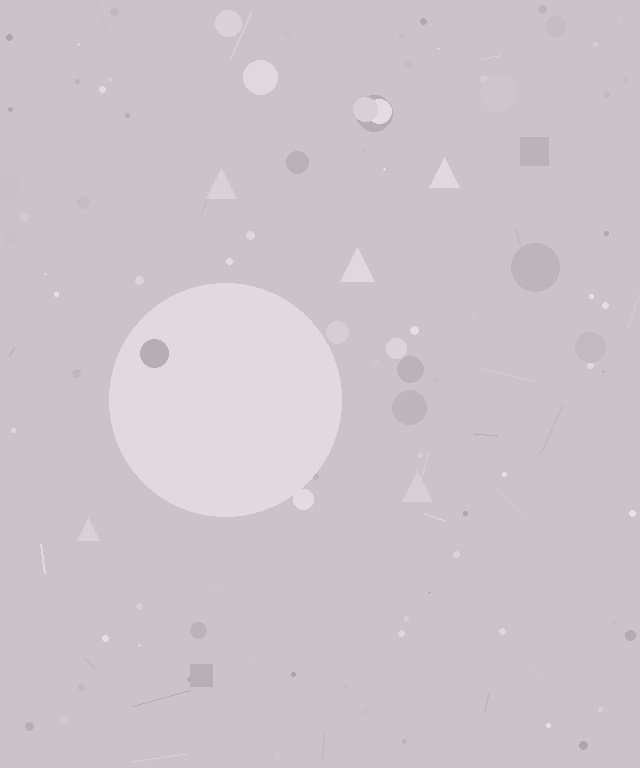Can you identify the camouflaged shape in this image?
The camouflaged shape is a circle.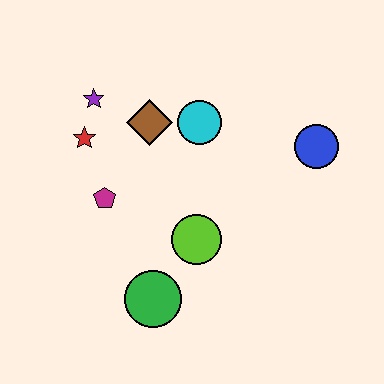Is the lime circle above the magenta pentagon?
No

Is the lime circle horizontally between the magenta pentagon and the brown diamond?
No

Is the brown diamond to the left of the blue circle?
Yes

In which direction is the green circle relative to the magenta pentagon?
The green circle is below the magenta pentagon.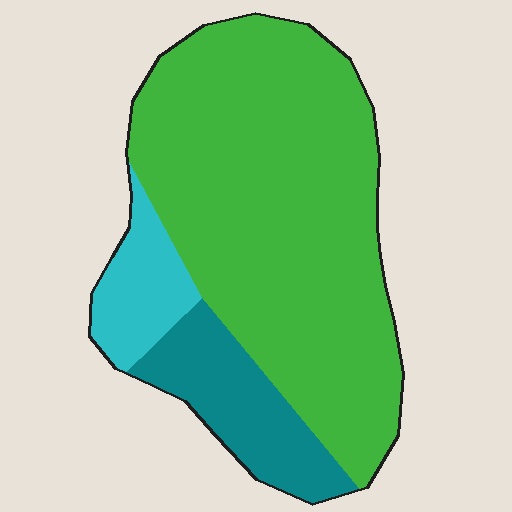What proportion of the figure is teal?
Teal covers 16% of the figure.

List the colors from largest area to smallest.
From largest to smallest: green, teal, cyan.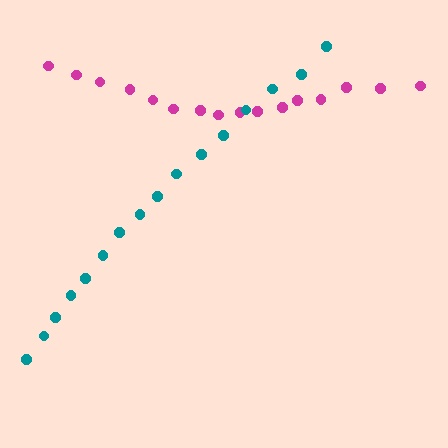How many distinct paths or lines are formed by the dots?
There are 2 distinct paths.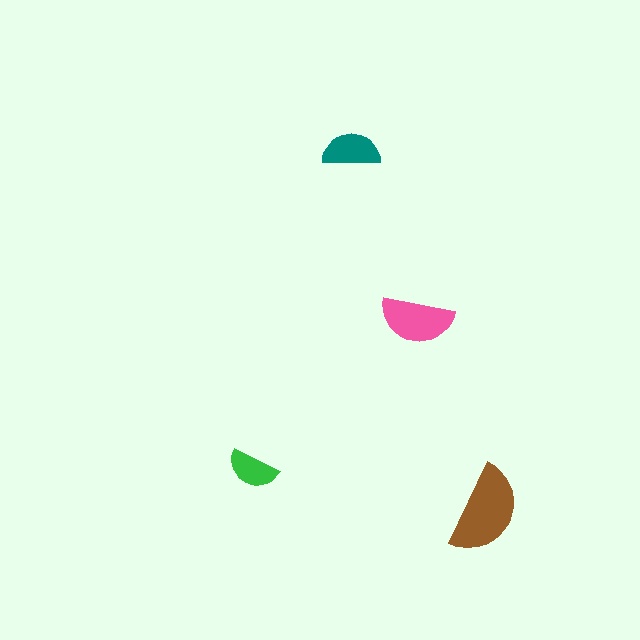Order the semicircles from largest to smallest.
the brown one, the pink one, the teal one, the green one.